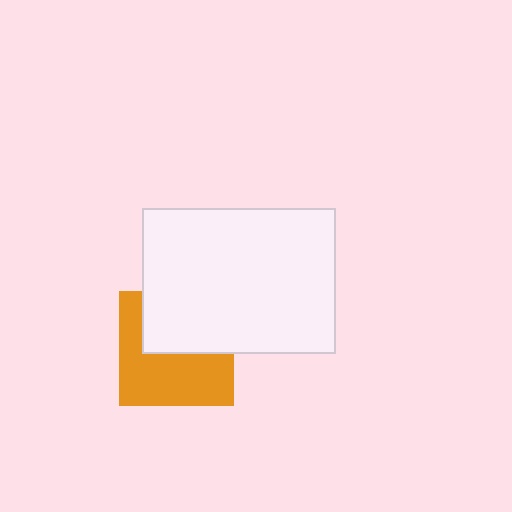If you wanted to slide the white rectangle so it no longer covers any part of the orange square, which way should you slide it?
Slide it up — that is the most direct way to separate the two shapes.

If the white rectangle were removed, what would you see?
You would see the complete orange square.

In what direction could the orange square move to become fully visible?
The orange square could move down. That would shift it out from behind the white rectangle entirely.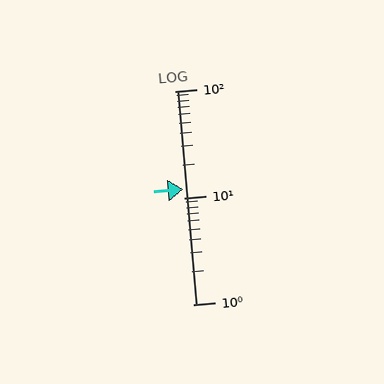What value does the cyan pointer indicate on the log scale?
The pointer indicates approximately 12.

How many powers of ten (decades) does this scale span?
The scale spans 2 decades, from 1 to 100.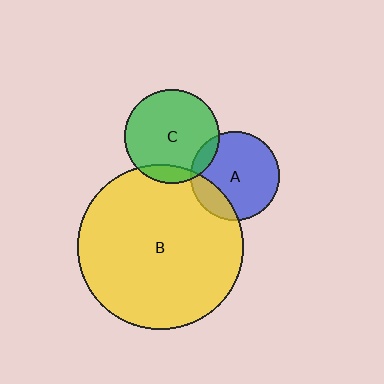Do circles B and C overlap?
Yes.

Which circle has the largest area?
Circle B (yellow).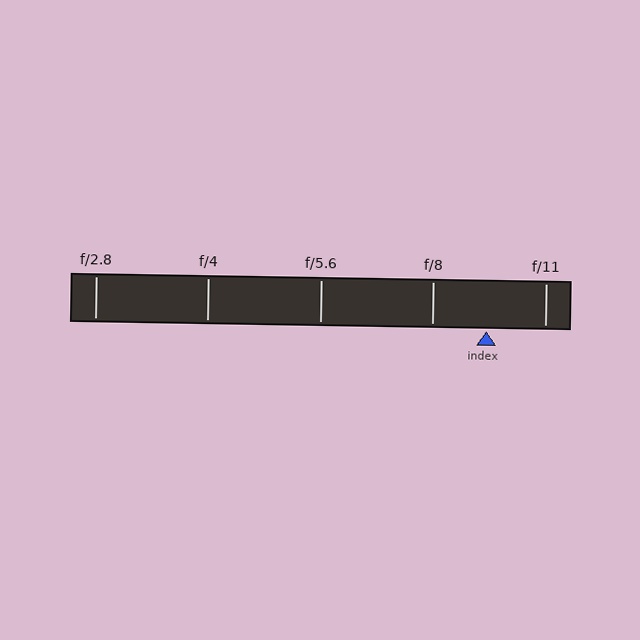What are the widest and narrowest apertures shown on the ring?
The widest aperture shown is f/2.8 and the narrowest is f/11.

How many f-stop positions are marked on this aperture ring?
There are 5 f-stop positions marked.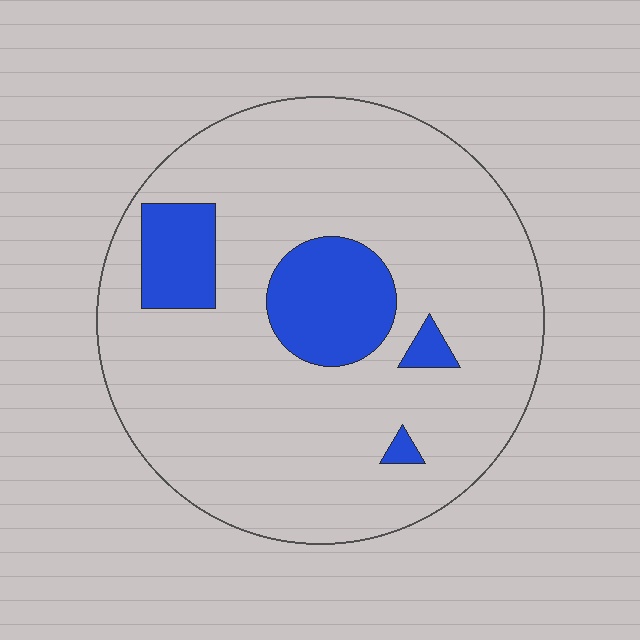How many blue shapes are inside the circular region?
4.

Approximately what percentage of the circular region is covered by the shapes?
Approximately 15%.